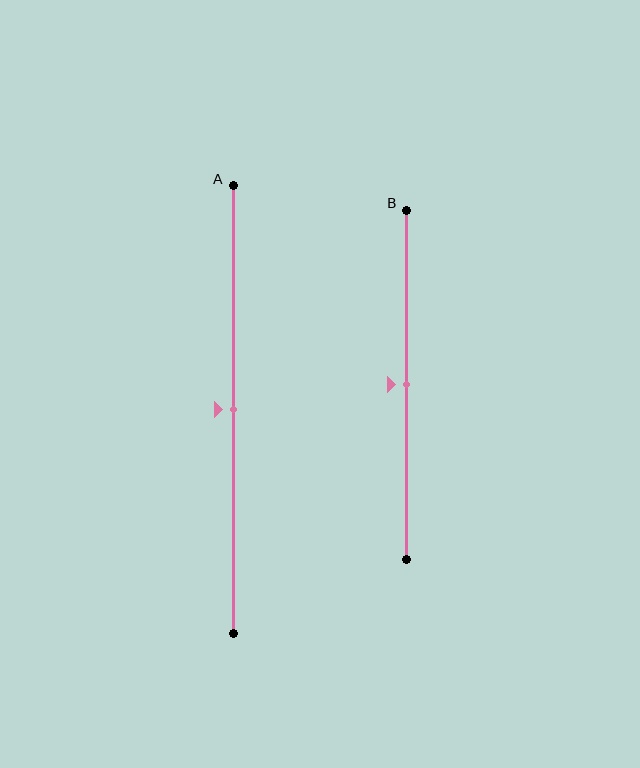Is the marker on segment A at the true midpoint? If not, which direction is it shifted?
Yes, the marker on segment A is at the true midpoint.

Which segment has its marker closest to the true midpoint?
Segment A has its marker closest to the true midpoint.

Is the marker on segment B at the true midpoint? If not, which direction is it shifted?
Yes, the marker on segment B is at the true midpoint.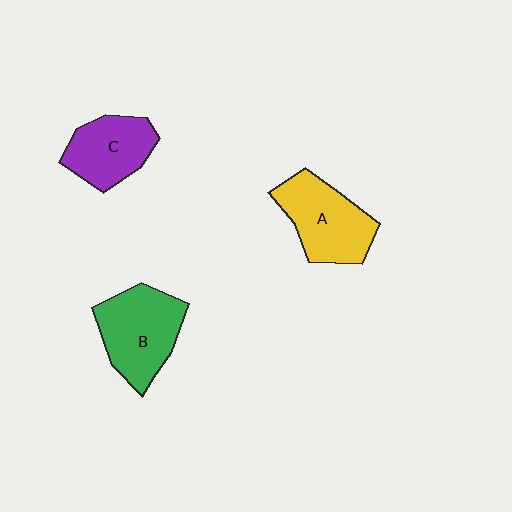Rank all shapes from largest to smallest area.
From largest to smallest: B (green), A (yellow), C (purple).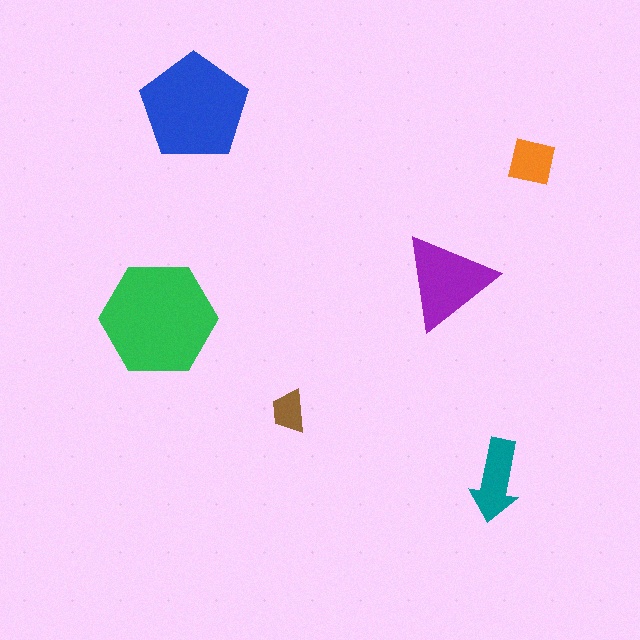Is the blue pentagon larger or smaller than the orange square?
Larger.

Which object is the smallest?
The brown trapezoid.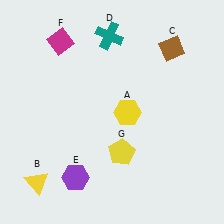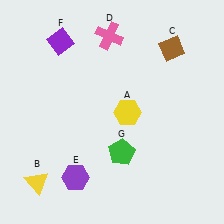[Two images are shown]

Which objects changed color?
D changed from teal to pink. F changed from magenta to purple. G changed from yellow to green.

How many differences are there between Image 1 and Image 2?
There are 3 differences between the two images.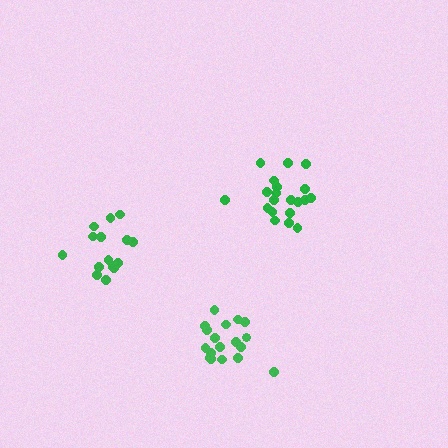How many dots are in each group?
Group 1: 15 dots, Group 2: 20 dots, Group 3: 18 dots (53 total).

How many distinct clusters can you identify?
There are 3 distinct clusters.